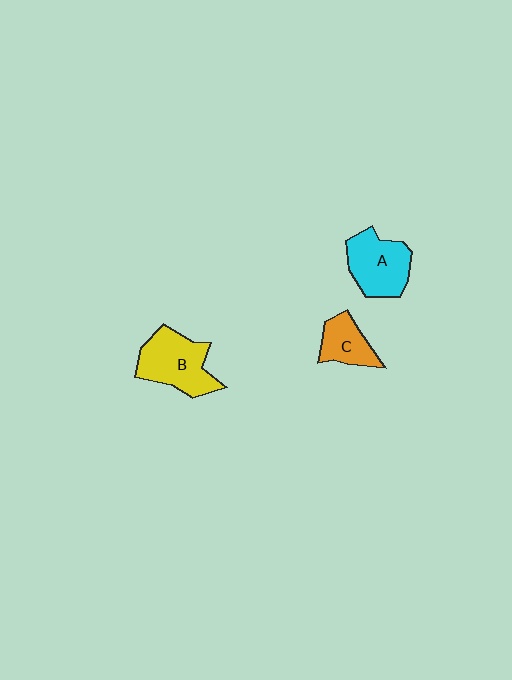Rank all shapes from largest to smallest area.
From largest to smallest: B (yellow), A (cyan), C (orange).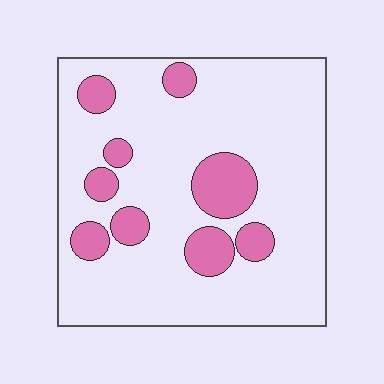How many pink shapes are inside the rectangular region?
9.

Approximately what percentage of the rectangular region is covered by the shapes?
Approximately 20%.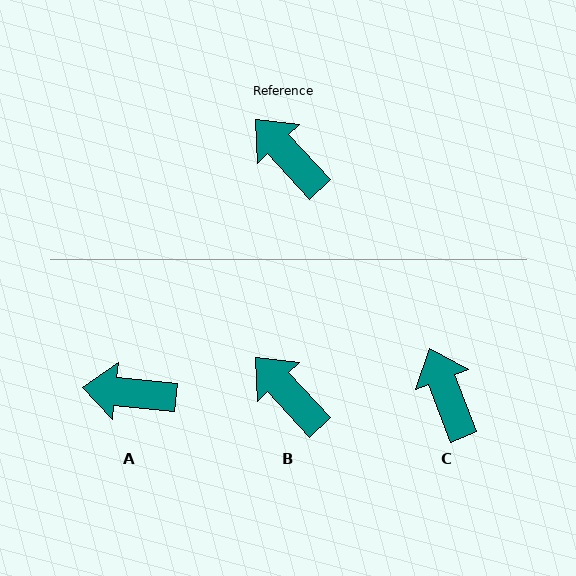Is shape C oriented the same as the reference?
No, it is off by about 22 degrees.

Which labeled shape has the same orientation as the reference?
B.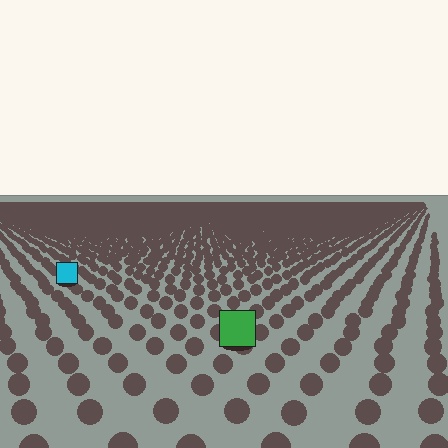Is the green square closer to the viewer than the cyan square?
Yes. The green square is closer — you can tell from the texture gradient: the ground texture is coarser near it.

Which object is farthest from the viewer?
The cyan square is farthest from the viewer. It appears smaller and the ground texture around it is denser.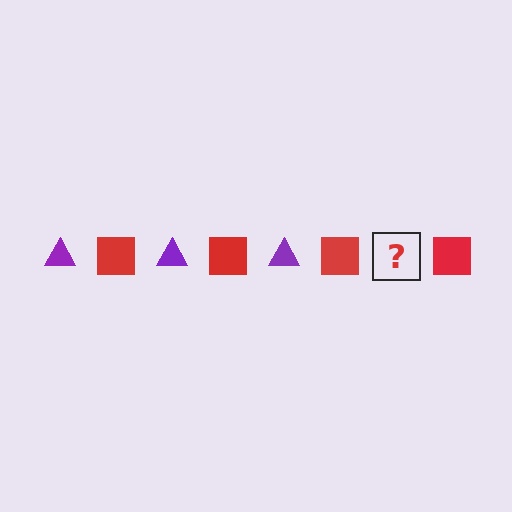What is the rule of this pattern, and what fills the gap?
The rule is that the pattern alternates between purple triangle and red square. The gap should be filled with a purple triangle.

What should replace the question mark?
The question mark should be replaced with a purple triangle.